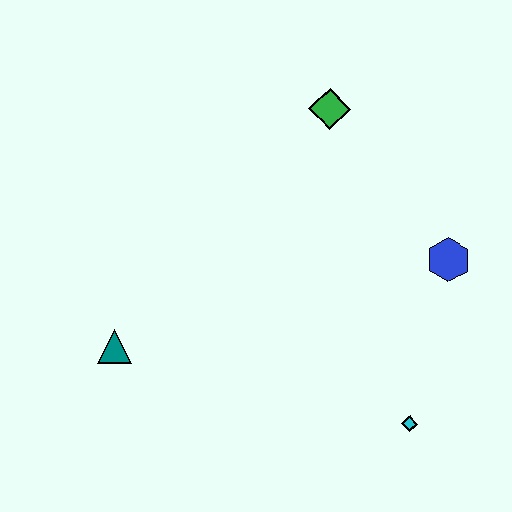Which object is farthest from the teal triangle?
The blue hexagon is farthest from the teal triangle.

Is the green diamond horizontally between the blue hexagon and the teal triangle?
Yes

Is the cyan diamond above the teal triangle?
No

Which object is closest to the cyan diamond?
The blue hexagon is closest to the cyan diamond.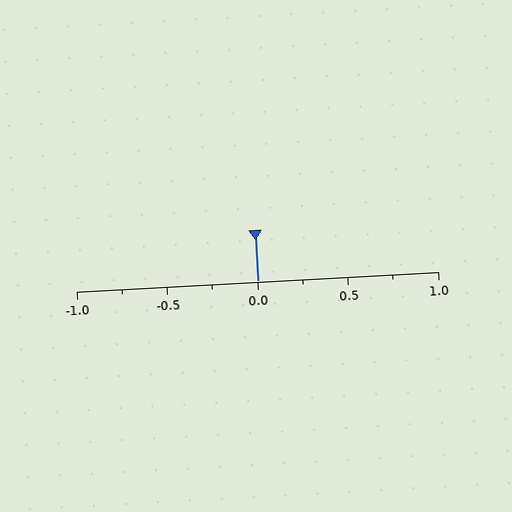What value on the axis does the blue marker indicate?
The marker indicates approximately 0.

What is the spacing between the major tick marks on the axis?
The major ticks are spaced 0.5 apart.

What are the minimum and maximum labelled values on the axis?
The axis runs from -1.0 to 1.0.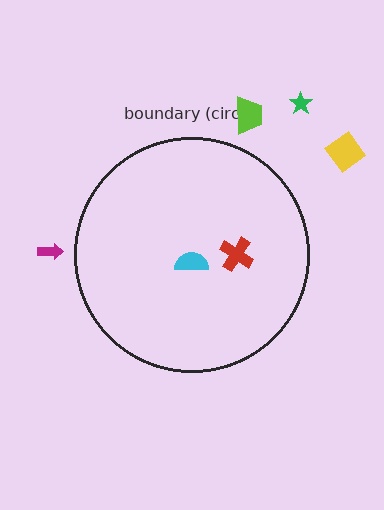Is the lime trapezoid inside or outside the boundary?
Outside.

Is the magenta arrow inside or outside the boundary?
Outside.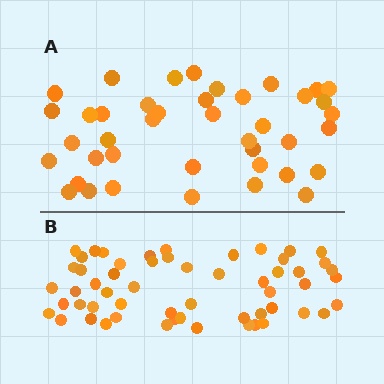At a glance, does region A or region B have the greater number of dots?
Region B (the bottom region) has more dots.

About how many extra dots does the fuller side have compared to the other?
Region B has approximately 15 more dots than region A.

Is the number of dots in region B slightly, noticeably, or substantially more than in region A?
Region B has noticeably more, but not dramatically so. The ratio is roughly 1.4 to 1.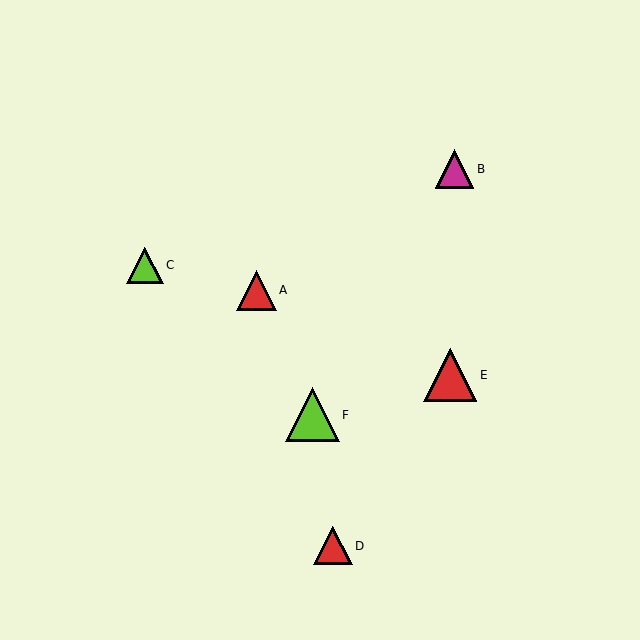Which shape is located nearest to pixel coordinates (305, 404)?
The lime triangle (labeled F) at (312, 415) is nearest to that location.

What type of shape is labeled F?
Shape F is a lime triangle.